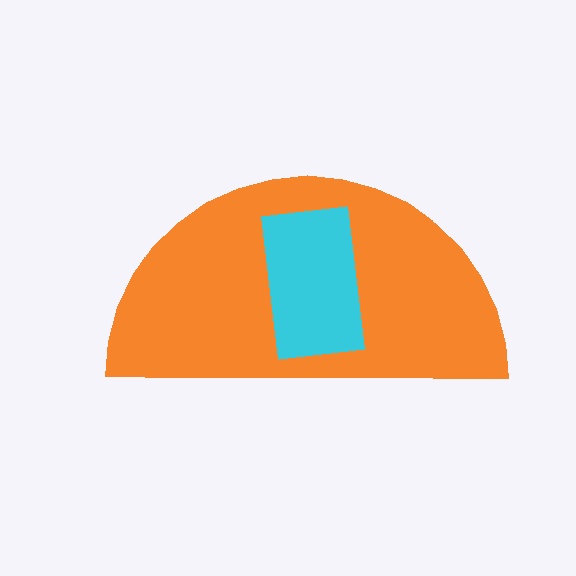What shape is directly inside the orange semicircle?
The cyan rectangle.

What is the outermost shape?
The orange semicircle.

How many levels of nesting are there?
2.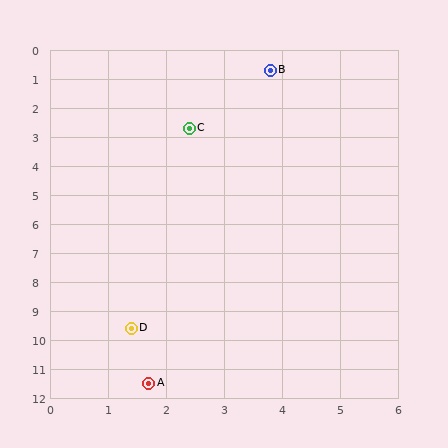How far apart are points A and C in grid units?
Points A and C are about 8.8 grid units apart.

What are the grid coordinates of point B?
Point B is at approximately (3.8, 0.7).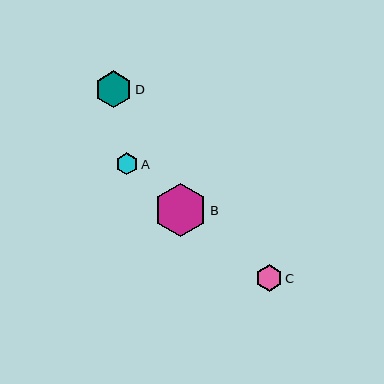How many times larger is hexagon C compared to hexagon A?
Hexagon C is approximately 1.2 times the size of hexagon A.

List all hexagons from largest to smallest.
From largest to smallest: B, D, C, A.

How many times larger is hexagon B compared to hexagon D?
Hexagon B is approximately 1.4 times the size of hexagon D.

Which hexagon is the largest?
Hexagon B is the largest with a size of approximately 53 pixels.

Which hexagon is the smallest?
Hexagon A is the smallest with a size of approximately 22 pixels.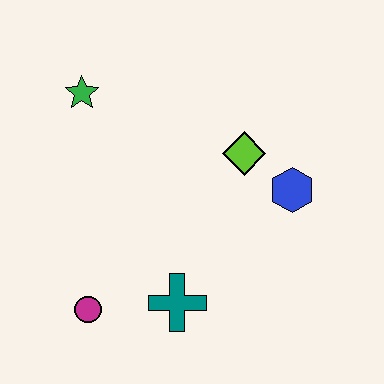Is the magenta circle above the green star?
No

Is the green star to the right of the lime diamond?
No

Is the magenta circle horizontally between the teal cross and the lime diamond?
No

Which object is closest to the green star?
The lime diamond is closest to the green star.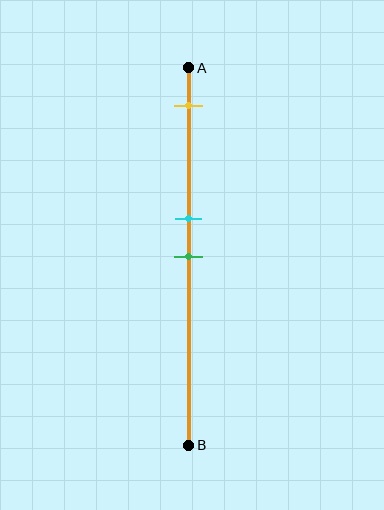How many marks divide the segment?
There are 3 marks dividing the segment.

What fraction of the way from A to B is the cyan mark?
The cyan mark is approximately 40% (0.4) of the way from A to B.